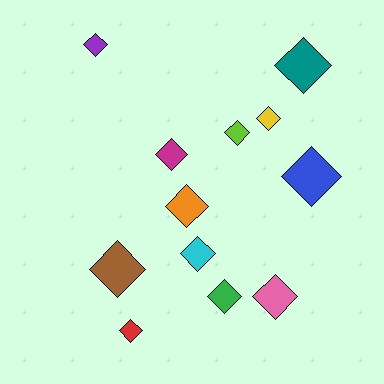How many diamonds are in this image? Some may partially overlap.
There are 12 diamonds.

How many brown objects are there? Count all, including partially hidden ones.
There is 1 brown object.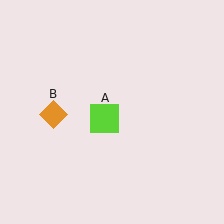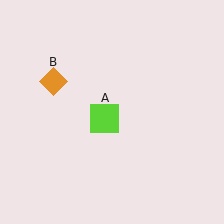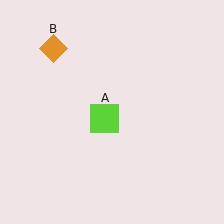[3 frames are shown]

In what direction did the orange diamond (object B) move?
The orange diamond (object B) moved up.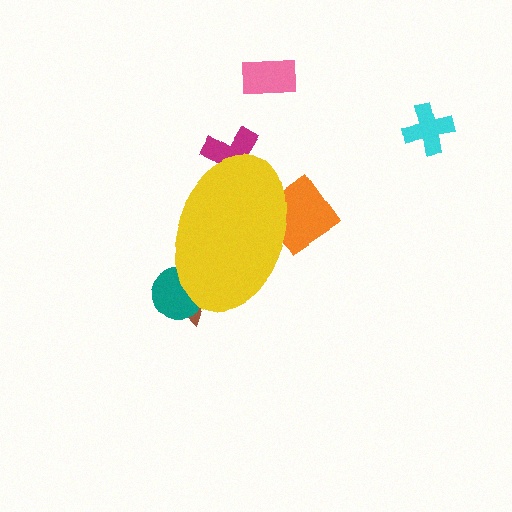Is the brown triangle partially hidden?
Yes, the brown triangle is partially hidden behind the yellow ellipse.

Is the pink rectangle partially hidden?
No, the pink rectangle is fully visible.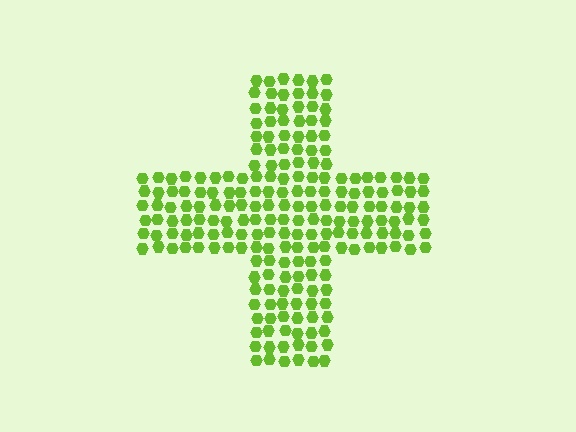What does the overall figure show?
The overall figure shows a cross.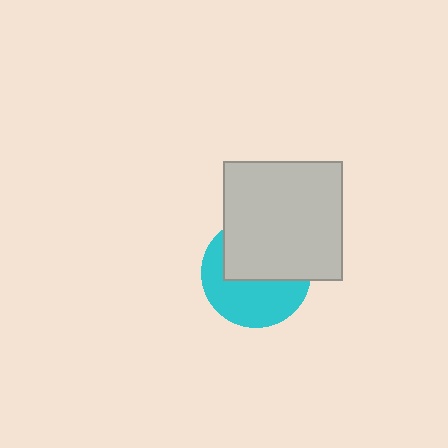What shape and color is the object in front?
The object in front is a light gray square.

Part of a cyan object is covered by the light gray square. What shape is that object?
It is a circle.